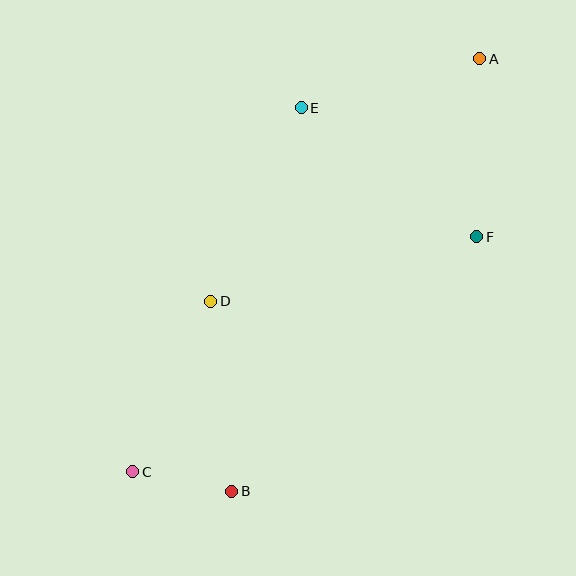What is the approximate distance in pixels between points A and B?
The distance between A and B is approximately 498 pixels.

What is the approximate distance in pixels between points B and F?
The distance between B and F is approximately 353 pixels.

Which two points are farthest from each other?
Points A and C are farthest from each other.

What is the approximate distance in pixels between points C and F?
The distance between C and F is approximately 417 pixels.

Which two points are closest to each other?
Points B and C are closest to each other.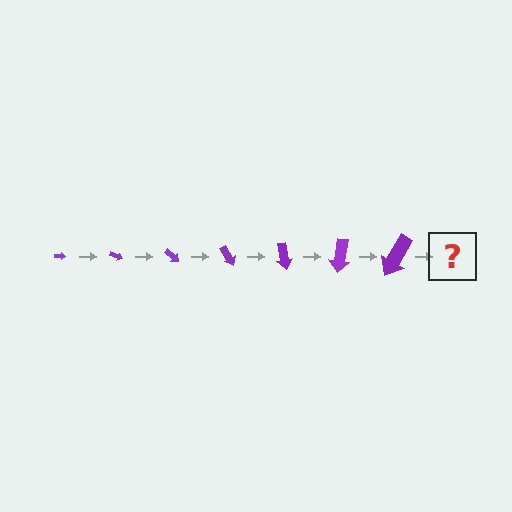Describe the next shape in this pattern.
It should be an arrow, larger than the previous one and rotated 140 degrees from the start.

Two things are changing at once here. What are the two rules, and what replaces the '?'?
The two rules are that the arrow grows larger each step and it rotates 20 degrees each step. The '?' should be an arrow, larger than the previous one and rotated 140 degrees from the start.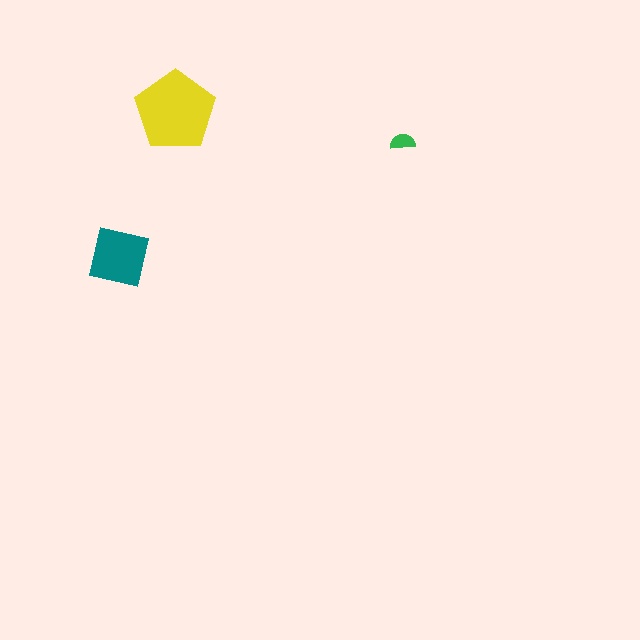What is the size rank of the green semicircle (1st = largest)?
3rd.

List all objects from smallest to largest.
The green semicircle, the teal square, the yellow pentagon.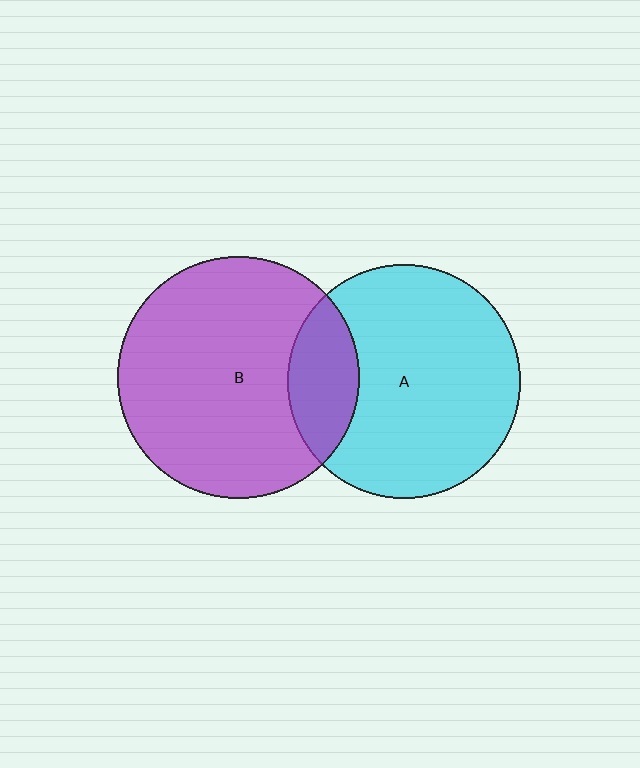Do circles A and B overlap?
Yes.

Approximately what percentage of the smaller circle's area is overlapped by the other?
Approximately 20%.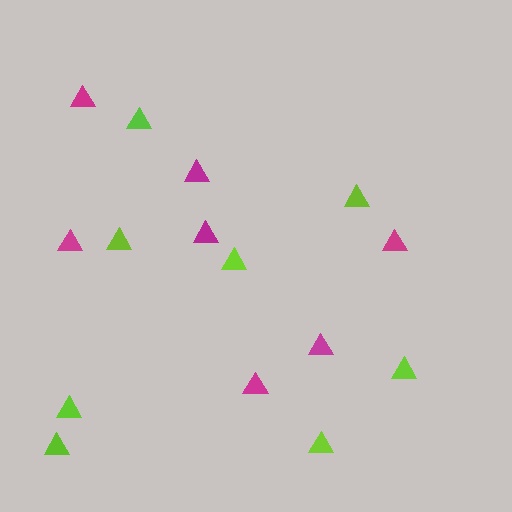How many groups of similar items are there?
There are 2 groups: one group of magenta triangles (7) and one group of lime triangles (8).